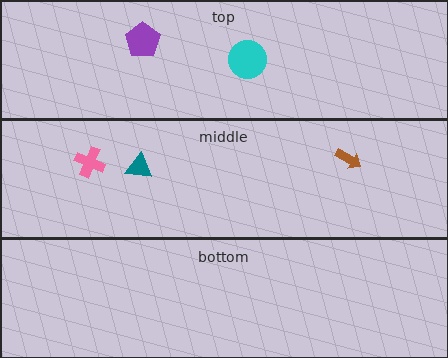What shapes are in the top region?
The cyan circle, the purple pentagon.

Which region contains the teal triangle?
The middle region.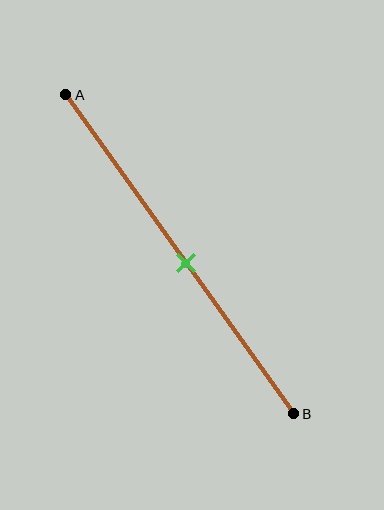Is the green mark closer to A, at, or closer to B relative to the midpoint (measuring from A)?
The green mark is approximately at the midpoint of segment AB.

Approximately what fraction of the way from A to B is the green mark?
The green mark is approximately 55% of the way from A to B.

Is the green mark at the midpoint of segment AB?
Yes, the mark is approximately at the midpoint.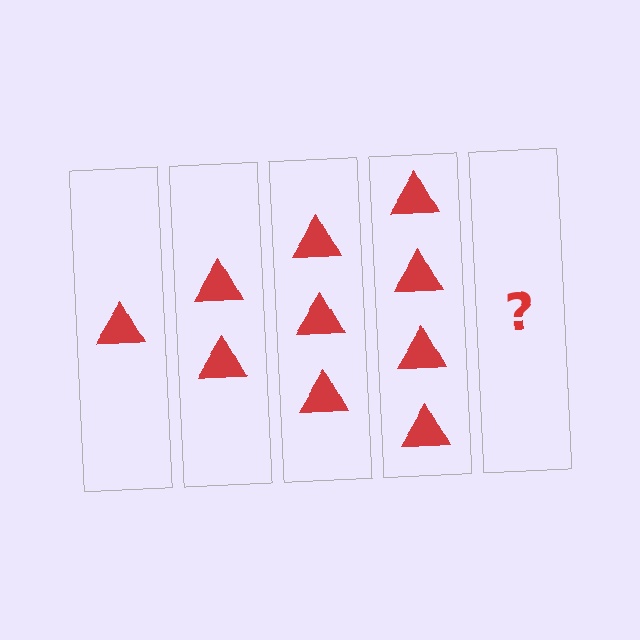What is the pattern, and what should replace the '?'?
The pattern is that each step adds one more triangle. The '?' should be 5 triangles.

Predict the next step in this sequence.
The next step is 5 triangles.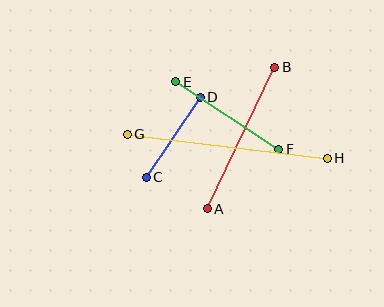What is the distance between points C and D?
The distance is approximately 97 pixels.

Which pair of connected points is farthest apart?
Points G and H are farthest apart.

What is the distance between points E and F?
The distance is approximately 123 pixels.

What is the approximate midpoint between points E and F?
The midpoint is at approximately (227, 116) pixels.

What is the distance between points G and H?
The distance is approximately 202 pixels.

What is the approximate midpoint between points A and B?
The midpoint is at approximately (241, 138) pixels.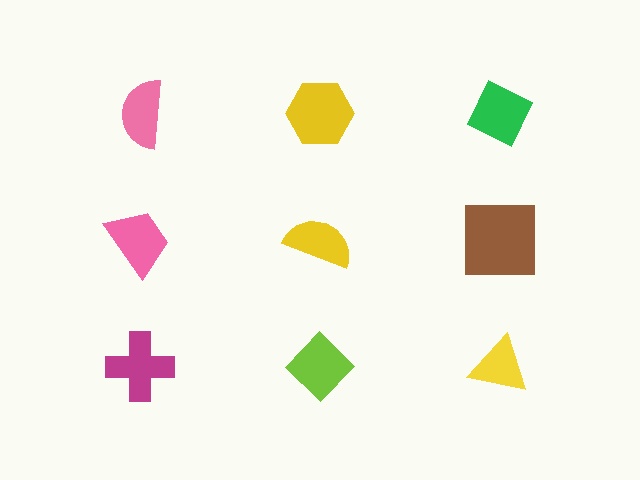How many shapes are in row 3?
3 shapes.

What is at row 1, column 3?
A green diamond.